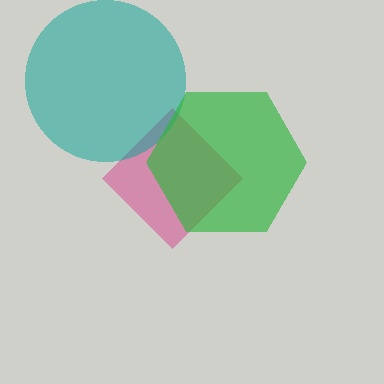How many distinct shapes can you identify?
There are 3 distinct shapes: a magenta diamond, a teal circle, a green hexagon.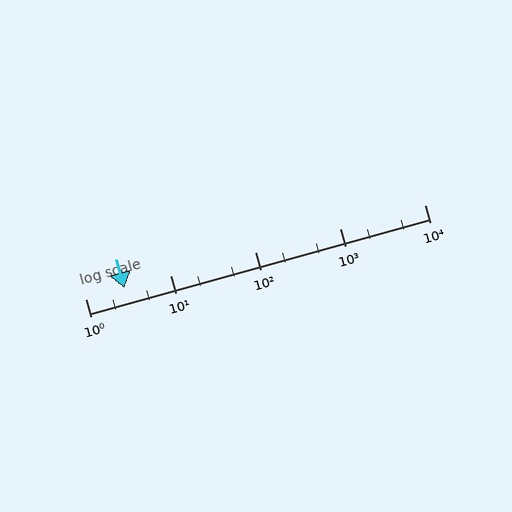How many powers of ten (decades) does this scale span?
The scale spans 4 decades, from 1 to 10000.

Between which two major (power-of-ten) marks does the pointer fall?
The pointer is between 1 and 10.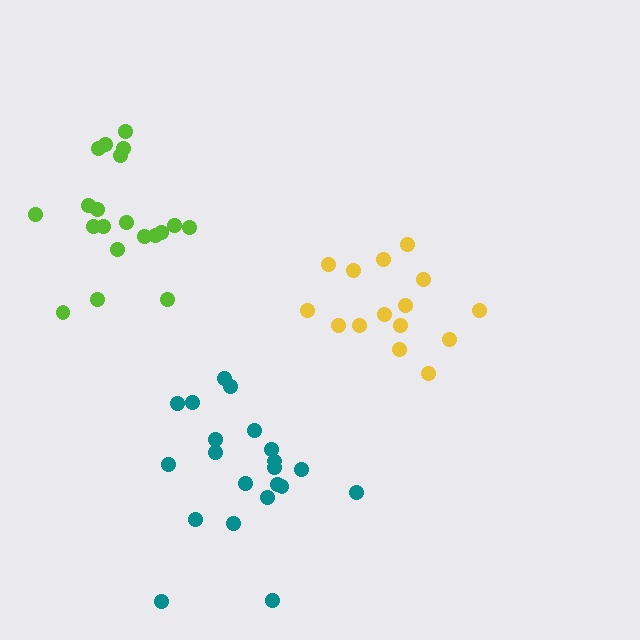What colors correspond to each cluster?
The clusters are colored: lime, yellow, teal.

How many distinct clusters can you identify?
There are 3 distinct clusters.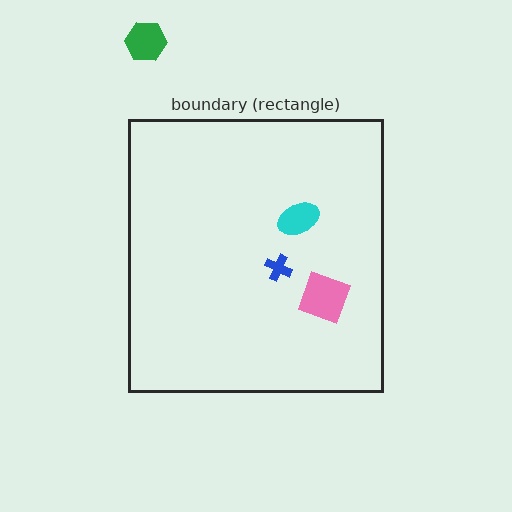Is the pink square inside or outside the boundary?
Inside.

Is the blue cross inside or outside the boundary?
Inside.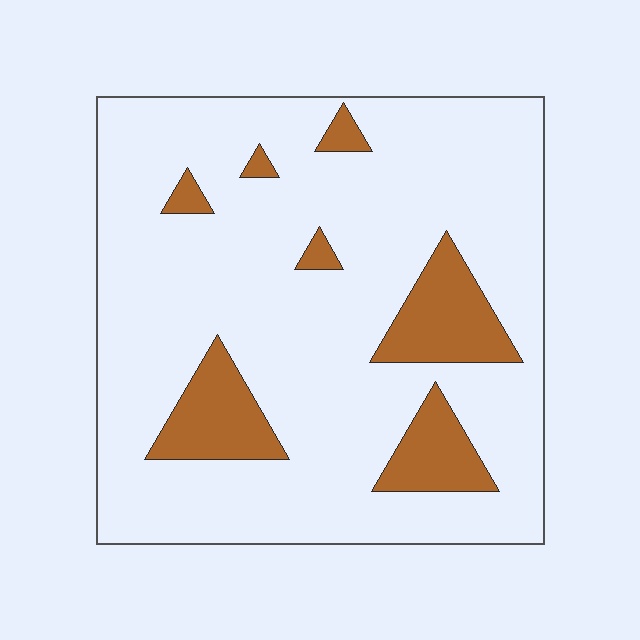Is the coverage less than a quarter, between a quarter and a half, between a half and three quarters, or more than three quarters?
Less than a quarter.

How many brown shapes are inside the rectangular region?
7.